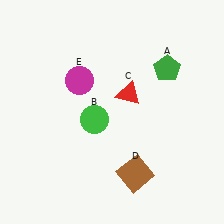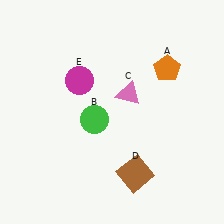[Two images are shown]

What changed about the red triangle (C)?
In Image 1, C is red. In Image 2, it changed to pink.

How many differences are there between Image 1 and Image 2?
There are 2 differences between the two images.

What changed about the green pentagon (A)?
In Image 1, A is green. In Image 2, it changed to orange.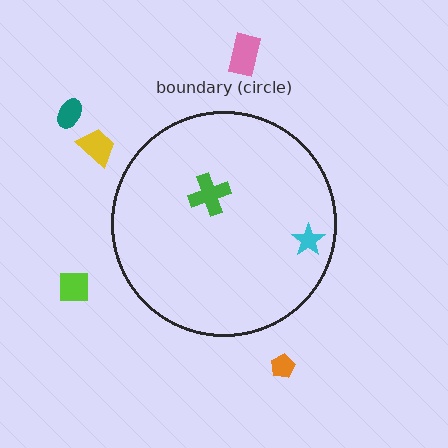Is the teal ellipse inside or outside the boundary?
Outside.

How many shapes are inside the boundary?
2 inside, 5 outside.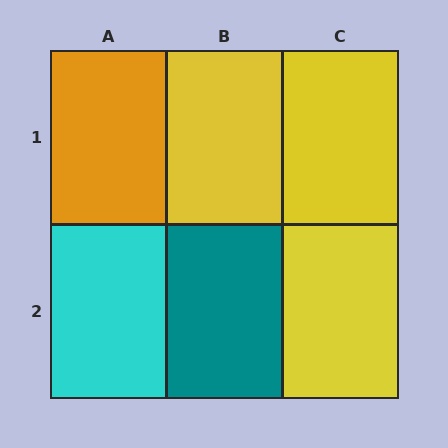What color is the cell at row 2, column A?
Cyan.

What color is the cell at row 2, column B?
Teal.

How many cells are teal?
1 cell is teal.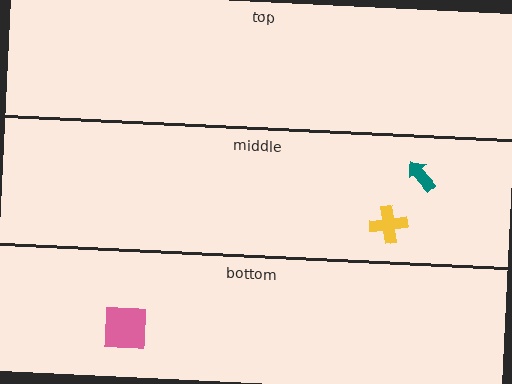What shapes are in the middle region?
The yellow cross, the teal arrow.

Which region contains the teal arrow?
The middle region.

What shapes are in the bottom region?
The pink square.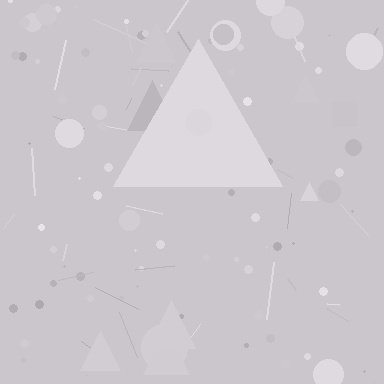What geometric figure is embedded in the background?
A triangle is embedded in the background.